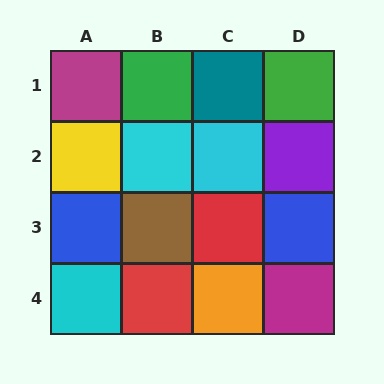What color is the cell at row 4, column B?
Red.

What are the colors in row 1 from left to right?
Magenta, green, teal, green.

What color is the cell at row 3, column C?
Red.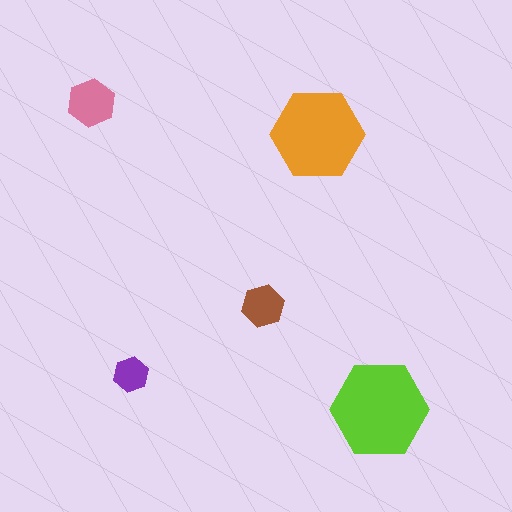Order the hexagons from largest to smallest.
the lime one, the orange one, the pink one, the brown one, the purple one.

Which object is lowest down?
The lime hexagon is bottommost.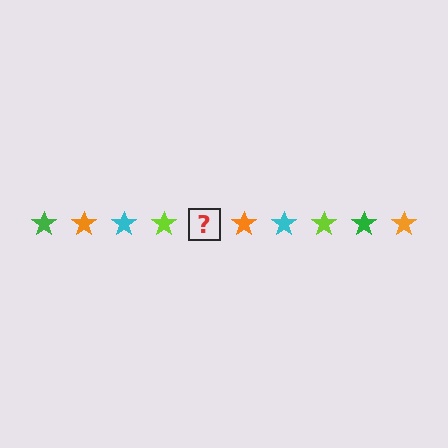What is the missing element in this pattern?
The missing element is a green star.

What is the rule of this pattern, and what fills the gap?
The rule is that the pattern cycles through green, orange, cyan, lime stars. The gap should be filled with a green star.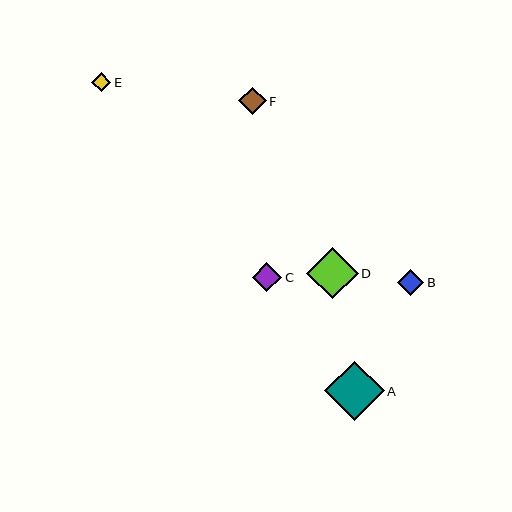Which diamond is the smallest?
Diamond E is the smallest with a size of approximately 19 pixels.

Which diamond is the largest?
Diamond A is the largest with a size of approximately 60 pixels.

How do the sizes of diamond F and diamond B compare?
Diamond F and diamond B are approximately the same size.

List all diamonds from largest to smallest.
From largest to smallest: A, D, C, F, B, E.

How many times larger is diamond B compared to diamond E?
Diamond B is approximately 1.4 times the size of diamond E.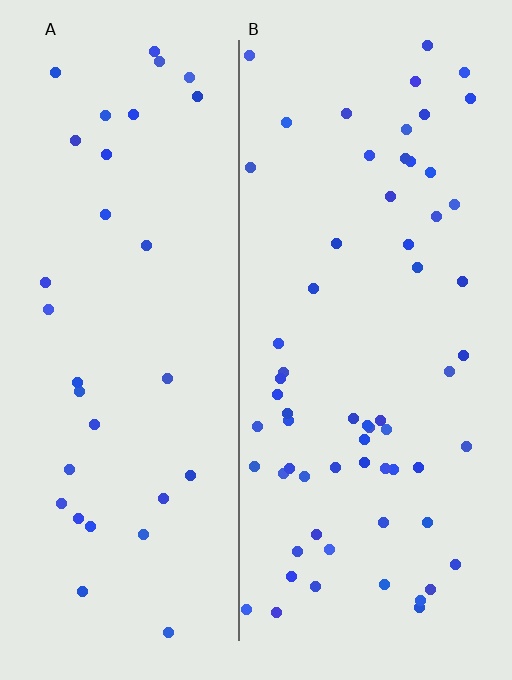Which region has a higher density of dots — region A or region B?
B (the right).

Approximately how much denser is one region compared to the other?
Approximately 2.0× — region B over region A.